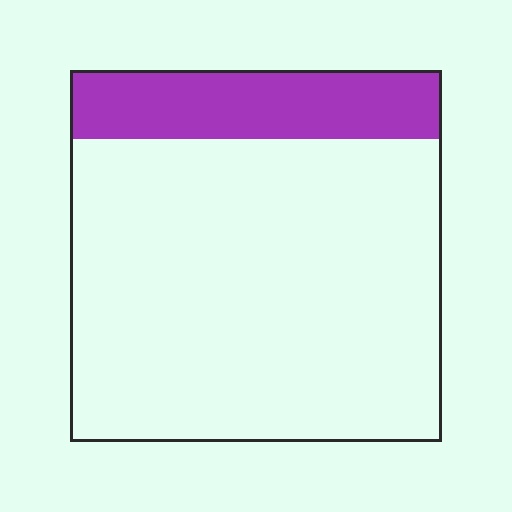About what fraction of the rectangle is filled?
About one fifth (1/5).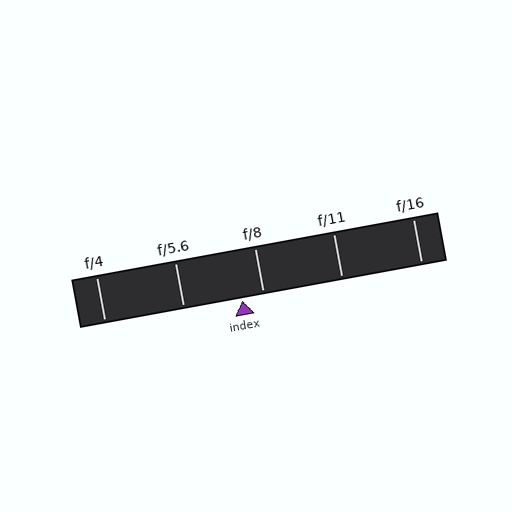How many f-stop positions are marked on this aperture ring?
There are 5 f-stop positions marked.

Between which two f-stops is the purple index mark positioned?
The index mark is between f/5.6 and f/8.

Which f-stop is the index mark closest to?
The index mark is closest to f/8.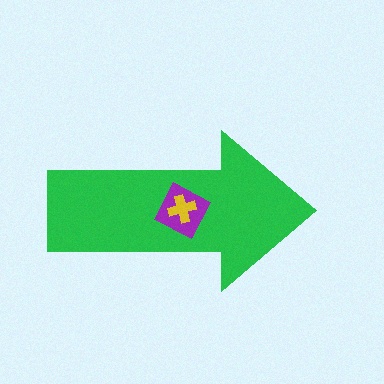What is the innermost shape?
The yellow cross.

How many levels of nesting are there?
3.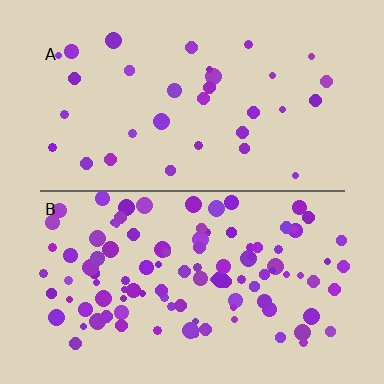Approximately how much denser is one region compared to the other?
Approximately 3.3× — region B over region A.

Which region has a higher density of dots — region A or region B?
B (the bottom).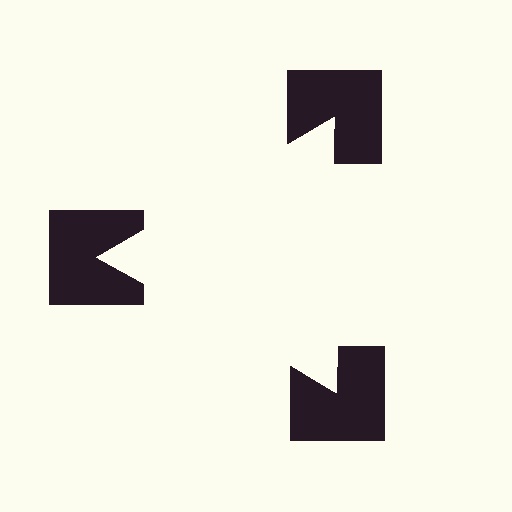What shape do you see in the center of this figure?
An illusory triangle — its edges are inferred from the aligned wedge cuts in the notched squares, not physically drawn.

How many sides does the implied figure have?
3 sides.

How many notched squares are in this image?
There are 3 — one at each vertex of the illusory triangle.